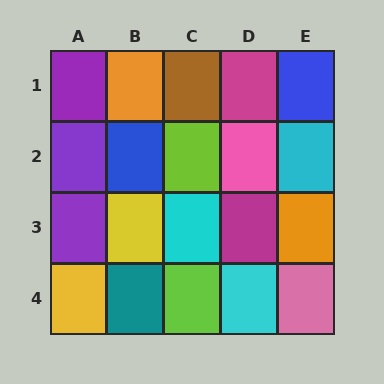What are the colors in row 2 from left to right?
Purple, blue, lime, pink, cyan.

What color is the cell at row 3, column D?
Magenta.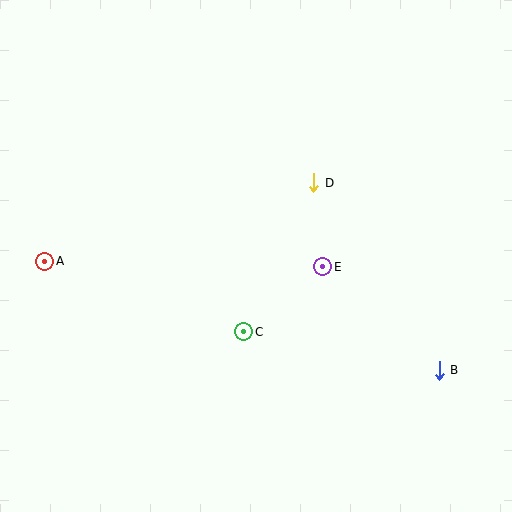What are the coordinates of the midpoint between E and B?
The midpoint between E and B is at (381, 319).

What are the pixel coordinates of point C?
Point C is at (244, 332).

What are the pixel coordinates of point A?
Point A is at (45, 261).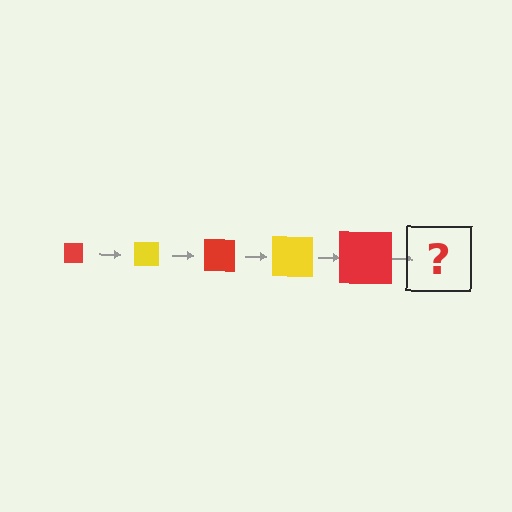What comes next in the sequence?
The next element should be a yellow square, larger than the previous one.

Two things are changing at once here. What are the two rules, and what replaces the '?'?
The two rules are that the square grows larger each step and the color cycles through red and yellow. The '?' should be a yellow square, larger than the previous one.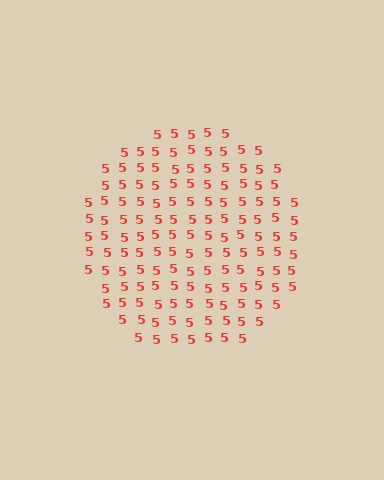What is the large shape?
The large shape is a circle.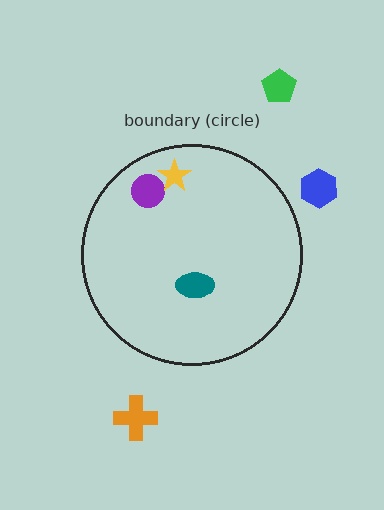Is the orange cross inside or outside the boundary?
Outside.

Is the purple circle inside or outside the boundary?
Inside.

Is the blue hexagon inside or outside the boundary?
Outside.